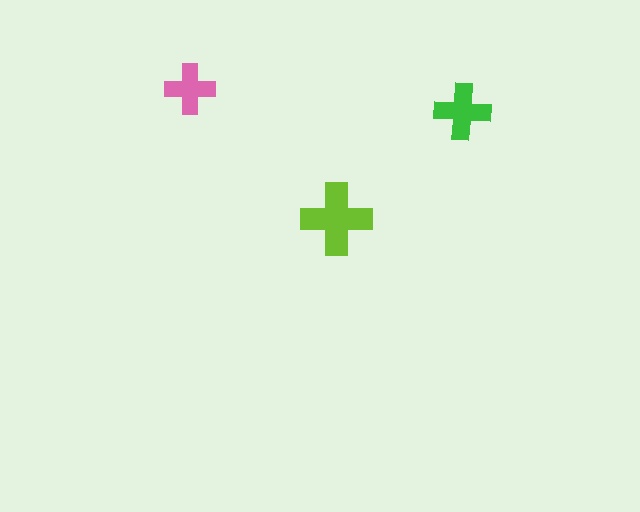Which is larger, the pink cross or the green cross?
The green one.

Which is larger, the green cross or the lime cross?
The lime one.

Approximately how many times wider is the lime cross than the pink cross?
About 1.5 times wider.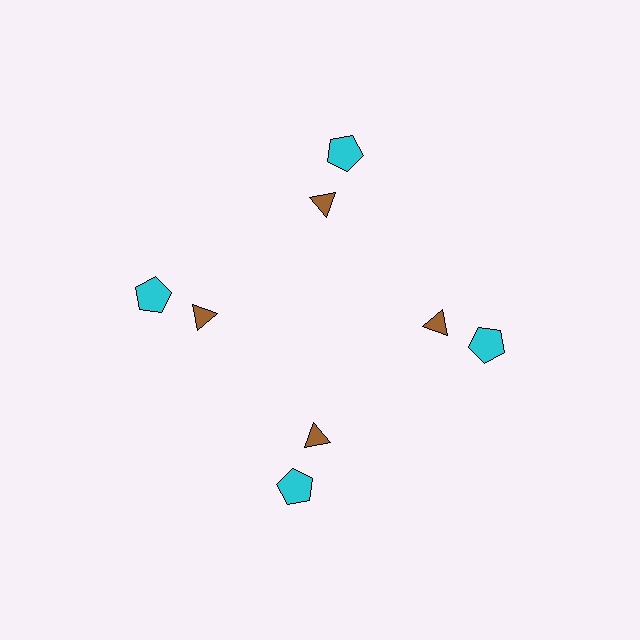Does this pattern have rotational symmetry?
Yes, this pattern has 4-fold rotational symmetry. It looks the same after rotating 90 degrees around the center.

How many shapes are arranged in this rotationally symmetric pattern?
There are 8 shapes, arranged in 4 groups of 2.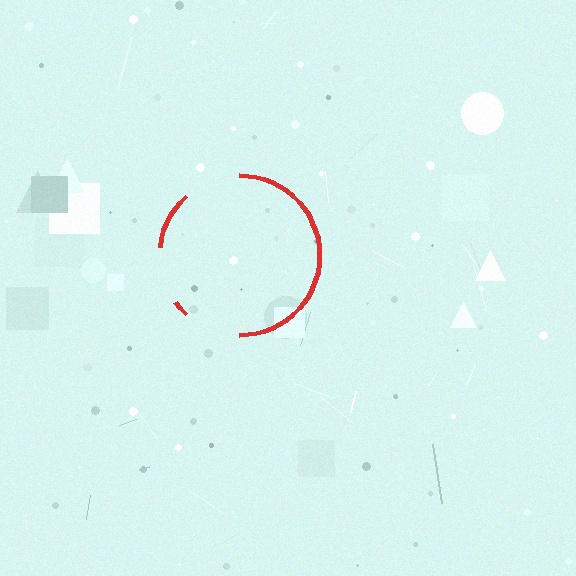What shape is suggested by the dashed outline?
The dashed outline suggests a circle.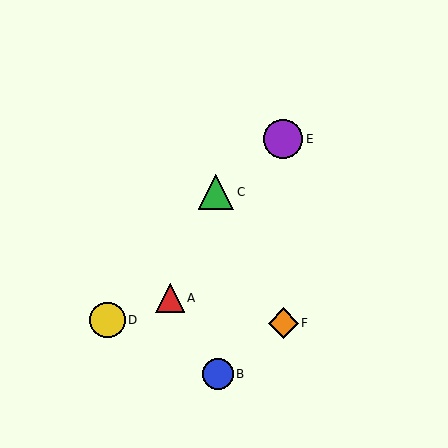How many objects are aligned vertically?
2 objects (E, F) are aligned vertically.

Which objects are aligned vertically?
Objects E, F are aligned vertically.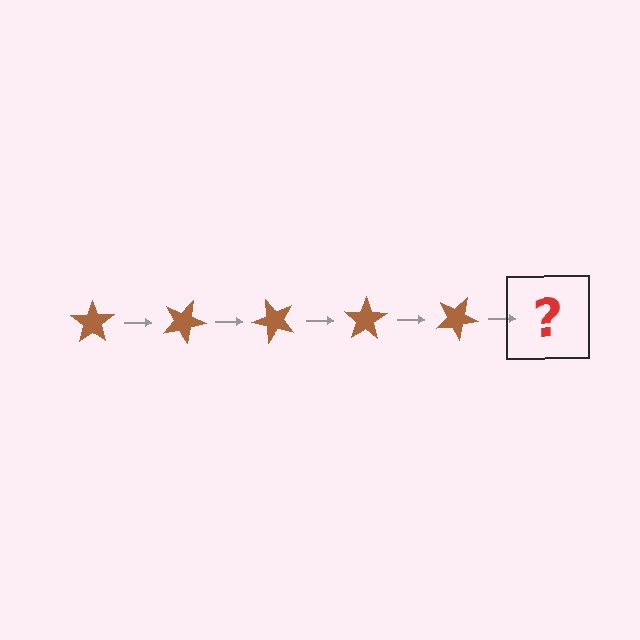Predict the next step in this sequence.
The next step is a brown star rotated 125 degrees.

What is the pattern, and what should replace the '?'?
The pattern is that the star rotates 25 degrees each step. The '?' should be a brown star rotated 125 degrees.